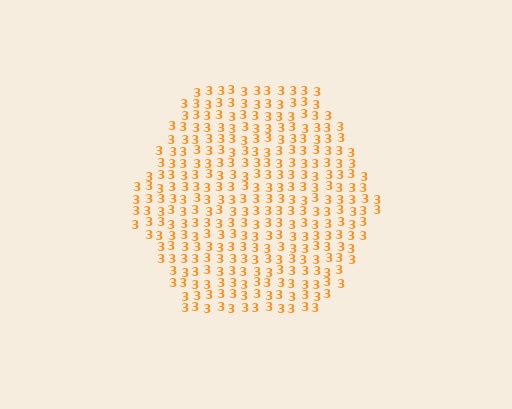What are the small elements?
The small elements are digit 3's.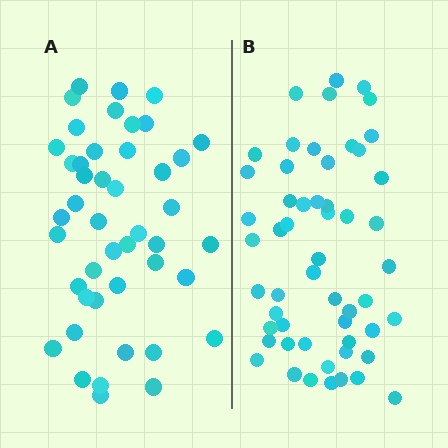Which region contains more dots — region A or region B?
Region B (the right region) has more dots.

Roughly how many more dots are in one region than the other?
Region B has roughly 8 or so more dots than region A.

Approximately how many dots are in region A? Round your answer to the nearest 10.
About 40 dots. (The exact count is 45, which rounds to 40.)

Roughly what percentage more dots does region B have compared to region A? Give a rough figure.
About 20% more.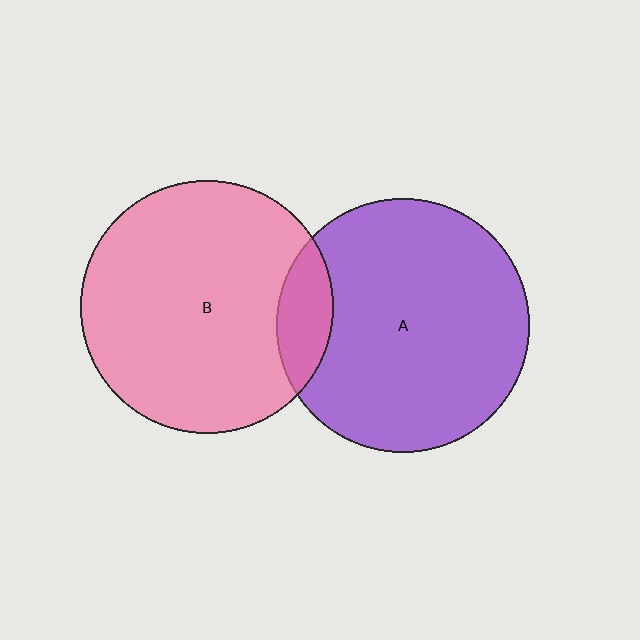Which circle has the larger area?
Circle A (purple).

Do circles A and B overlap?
Yes.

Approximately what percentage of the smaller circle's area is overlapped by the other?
Approximately 10%.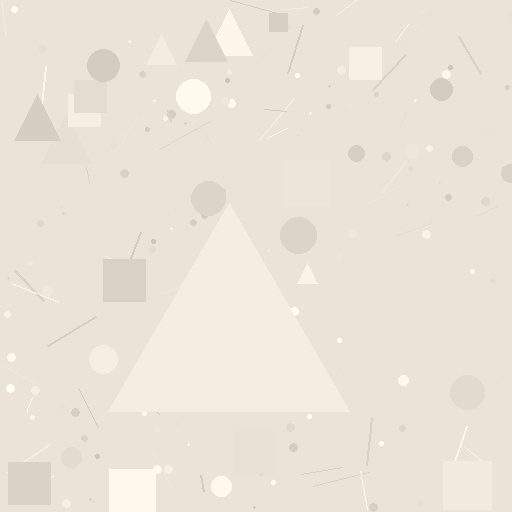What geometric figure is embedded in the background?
A triangle is embedded in the background.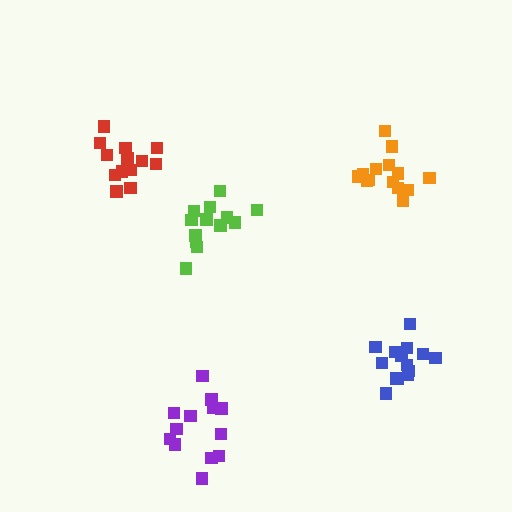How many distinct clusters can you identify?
There are 5 distinct clusters.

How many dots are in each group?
Group 1: 13 dots, Group 2: 13 dots, Group 3: 13 dots, Group 4: 14 dots, Group 5: 14 dots (67 total).